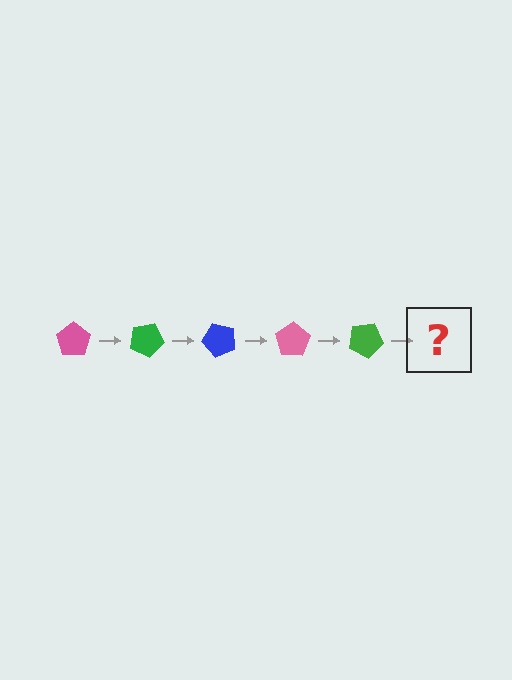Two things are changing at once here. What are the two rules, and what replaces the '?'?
The two rules are that it rotates 25 degrees each step and the color cycles through pink, green, and blue. The '?' should be a blue pentagon, rotated 125 degrees from the start.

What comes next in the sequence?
The next element should be a blue pentagon, rotated 125 degrees from the start.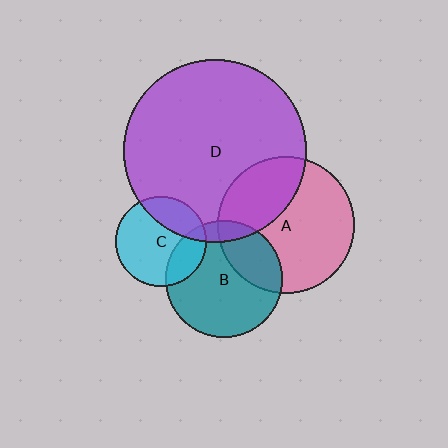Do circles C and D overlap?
Yes.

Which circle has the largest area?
Circle D (purple).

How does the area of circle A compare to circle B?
Approximately 1.4 times.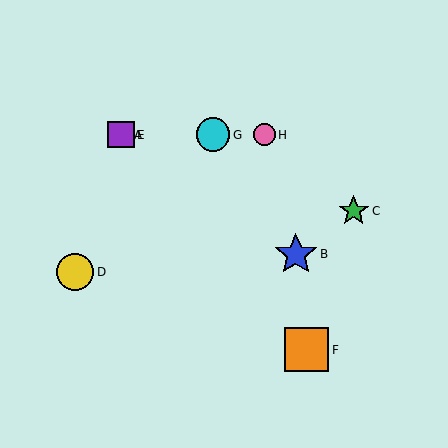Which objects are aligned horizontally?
Objects A, E, G, H are aligned horizontally.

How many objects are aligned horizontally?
4 objects (A, E, G, H) are aligned horizontally.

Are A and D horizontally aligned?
No, A is at y≈135 and D is at y≈272.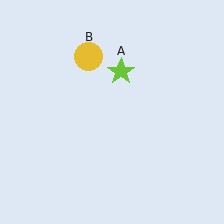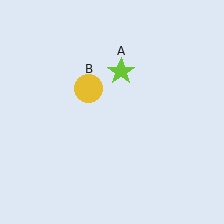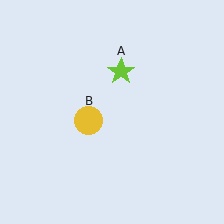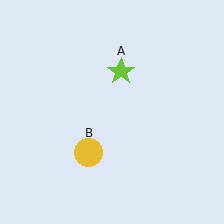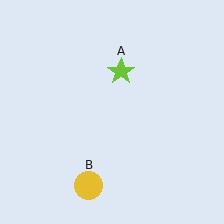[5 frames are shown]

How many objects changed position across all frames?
1 object changed position: yellow circle (object B).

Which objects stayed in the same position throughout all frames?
Lime star (object A) remained stationary.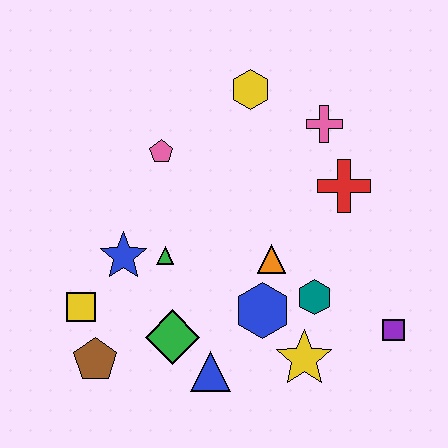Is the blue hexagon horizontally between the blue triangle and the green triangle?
No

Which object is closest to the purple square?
The teal hexagon is closest to the purple square.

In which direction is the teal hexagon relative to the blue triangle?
The teal hexagon is to the right of the blue triangle.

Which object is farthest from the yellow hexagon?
The brown pentagon is farthest from the yellow hexagon.